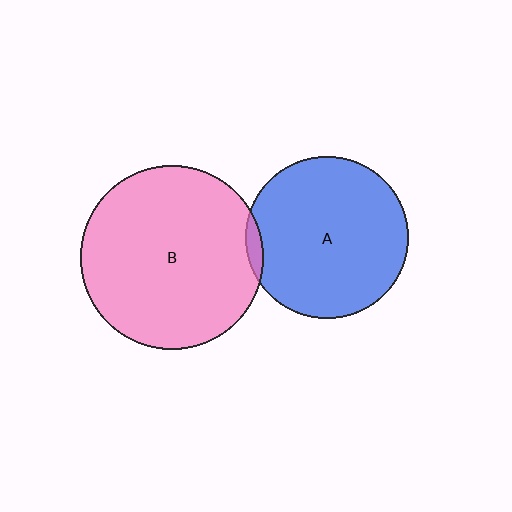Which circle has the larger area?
Circle B (pink).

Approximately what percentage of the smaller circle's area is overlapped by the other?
Approximately 5%.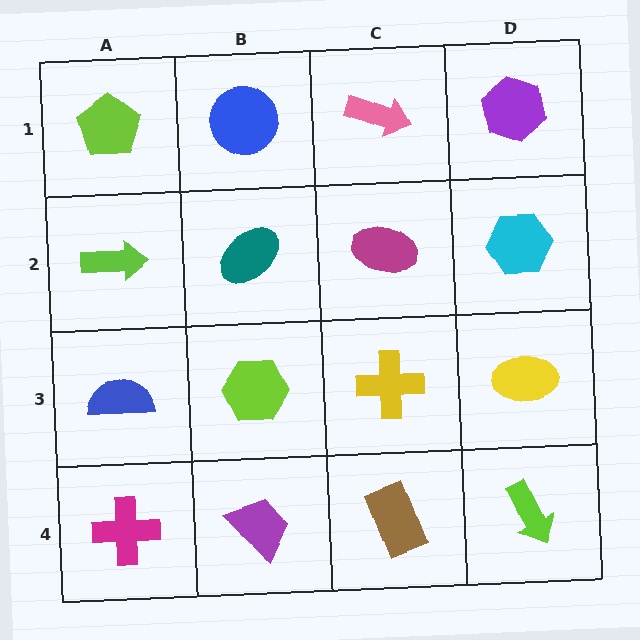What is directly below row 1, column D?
A cyan hexagon.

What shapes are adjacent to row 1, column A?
A lime arrow (row 2, column A), a blue circle (row 1, column B).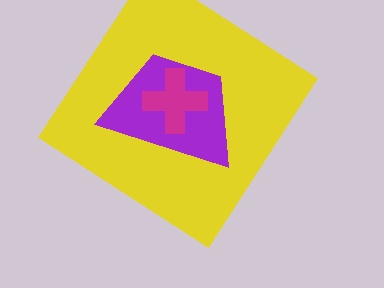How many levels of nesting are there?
3.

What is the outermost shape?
The yellow diamond.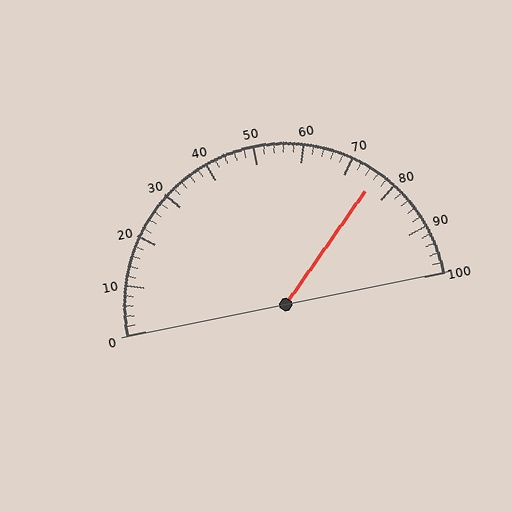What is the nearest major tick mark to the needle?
The nearest major tick mark is 80.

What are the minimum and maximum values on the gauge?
The gauge ranges from 0 to 100.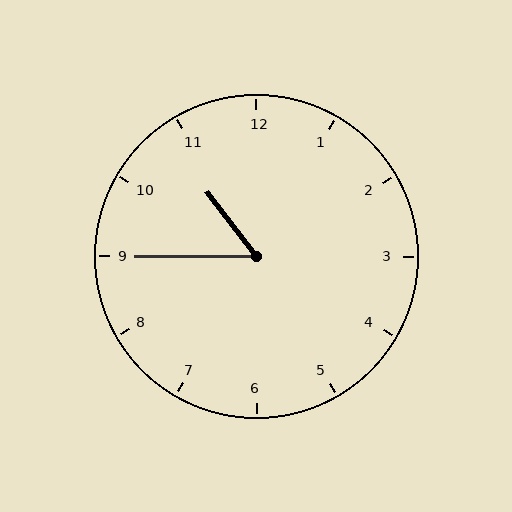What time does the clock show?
10:45.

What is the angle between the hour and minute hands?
Approximately 52 degrees.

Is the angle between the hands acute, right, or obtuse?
It is acute.